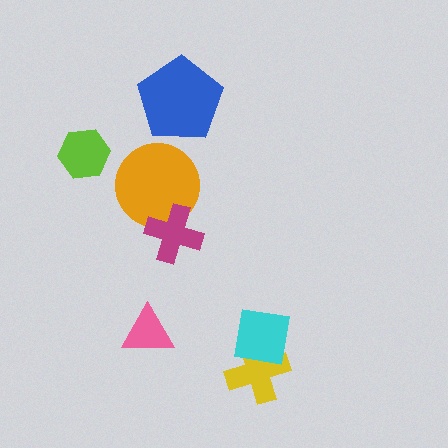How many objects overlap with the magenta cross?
1 object overlaps with the magenta cross.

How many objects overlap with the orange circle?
1 object overlaps with the orange circle.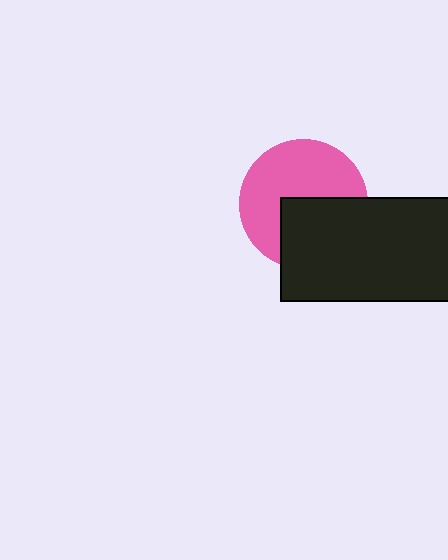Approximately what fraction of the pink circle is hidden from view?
Roughly 41% of the pink circle is hidden behind the black rectangle.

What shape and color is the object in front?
The object in front is a black rectangle.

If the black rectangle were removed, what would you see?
You would see the complete pink circle.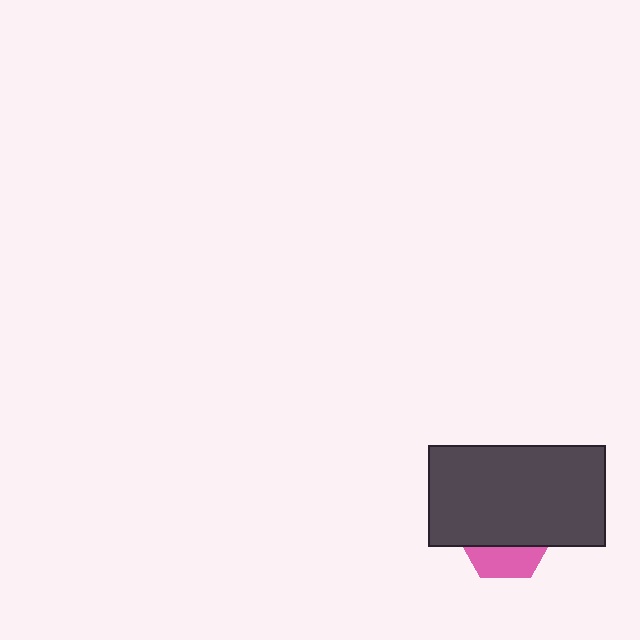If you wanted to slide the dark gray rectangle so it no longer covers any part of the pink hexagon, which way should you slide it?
Slide it up — that is the most direct way to separate the two shapes.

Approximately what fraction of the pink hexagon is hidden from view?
Roughly 69% of the pink hexagon is hidden behind the dark gray rectangle.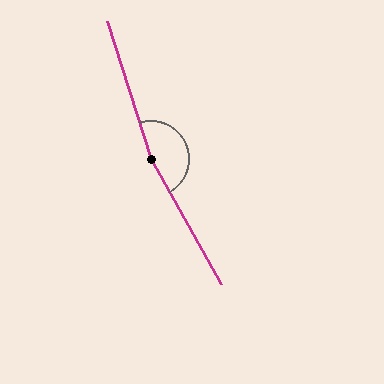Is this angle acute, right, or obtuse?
It is obtuse.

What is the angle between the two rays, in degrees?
Approximately 168 degrees.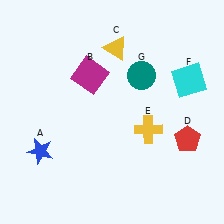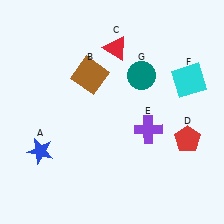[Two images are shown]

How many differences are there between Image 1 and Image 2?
There are 3 differences between the two images.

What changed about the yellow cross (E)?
In Image 1, E is yellow. In Image 2, it changed to purple.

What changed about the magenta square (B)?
In Image 1, B is magenta. In Image 2, it changed to brown.